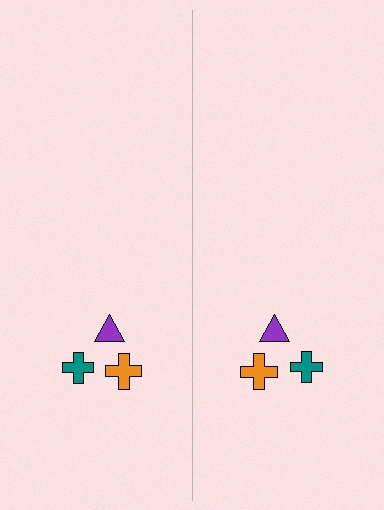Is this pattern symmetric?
Yes, this pattern has bilateral (reflection) symmetry.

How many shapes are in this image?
There are 6 shapes in this image.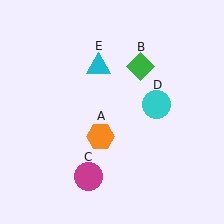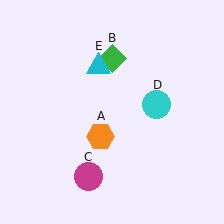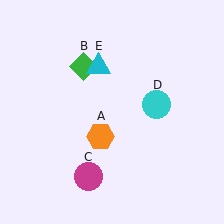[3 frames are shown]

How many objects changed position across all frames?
1 object changed position: green diamond (object B).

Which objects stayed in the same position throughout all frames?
Orange hexagon (object A) and magenta circle (object C) and cyan circle (object D) and cyan triangle (object E) remained stationary.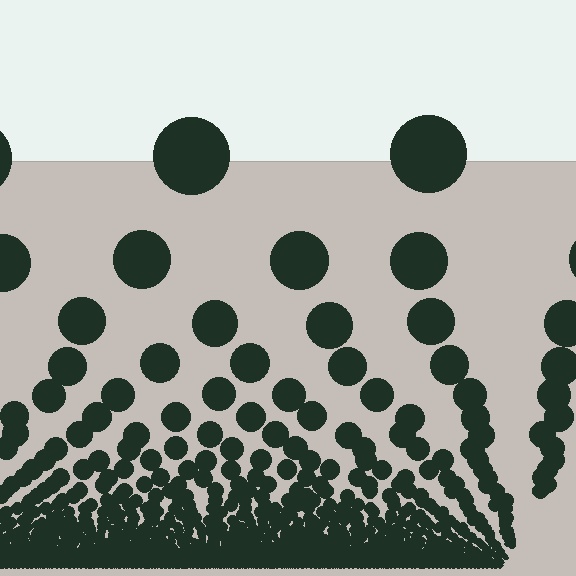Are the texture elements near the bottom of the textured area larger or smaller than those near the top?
Smaller. The gradient is inverted — elements near the bottom are smaller and denser.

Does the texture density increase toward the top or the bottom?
Density increases toward the bottom.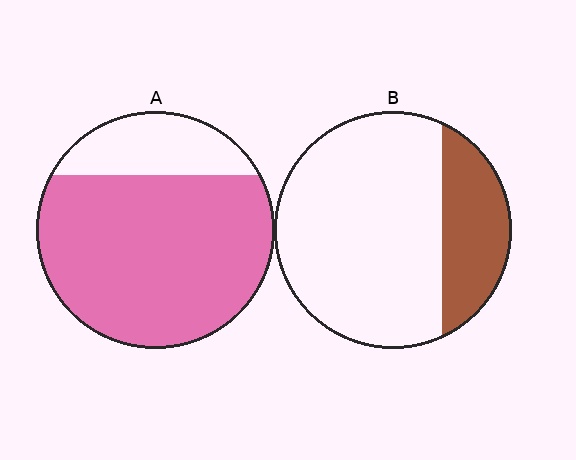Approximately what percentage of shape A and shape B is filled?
A is approximately 80% and B is approximately 25%.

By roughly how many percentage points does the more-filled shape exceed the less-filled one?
By roughly 55 percentage points (A over B).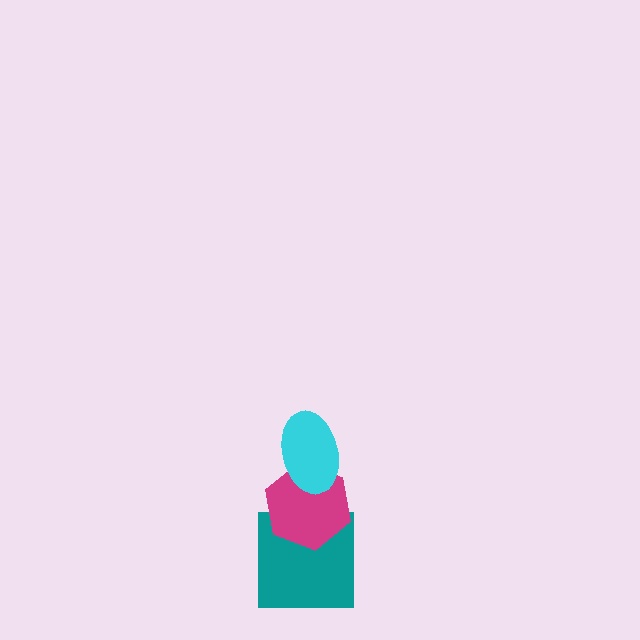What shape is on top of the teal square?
The magenta hexagon is on top of the teal square.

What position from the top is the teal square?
The teal square is 3rd from the top.